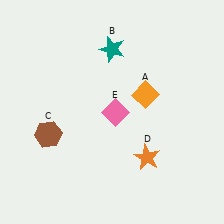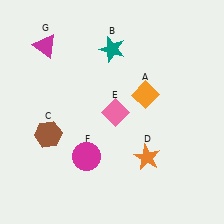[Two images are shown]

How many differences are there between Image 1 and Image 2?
There are 2 differences between the two images.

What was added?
A magenta circle (F), a magenta triangle (G) were added in Image 2.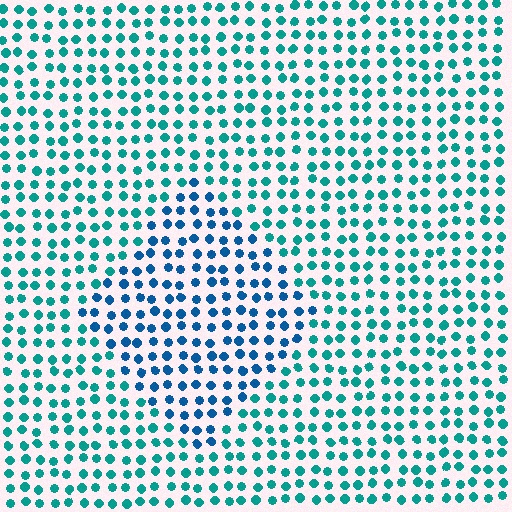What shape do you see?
I see a diamond.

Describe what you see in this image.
The image is filled with small teal elements in a uniform arrangement. A diamond-shaped region is visible where the elements are tinted to a slightly different hue, forming a subtle color boundary.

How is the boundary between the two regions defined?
The boundary is defined purely by a slight shift in hue (about 32 degrees). Spacing, size, and orientation are identical on both sides.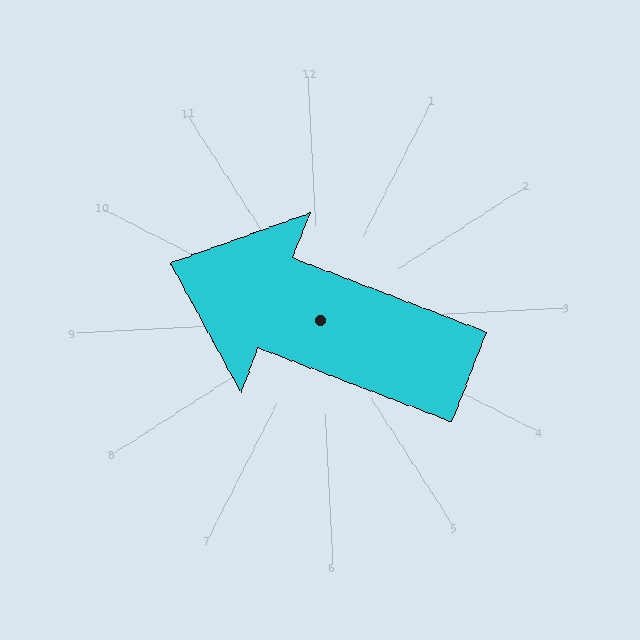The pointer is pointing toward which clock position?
Roughly 10 o'clock.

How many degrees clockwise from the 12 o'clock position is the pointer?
Approximately 294 degrees.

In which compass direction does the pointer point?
Northwest.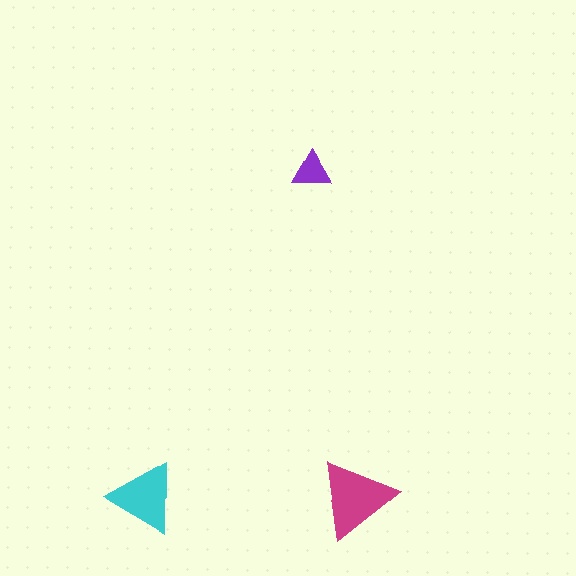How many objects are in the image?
There are 3 objects in the image.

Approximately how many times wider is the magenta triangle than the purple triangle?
About 2 times wider.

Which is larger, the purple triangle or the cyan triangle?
The cyan one.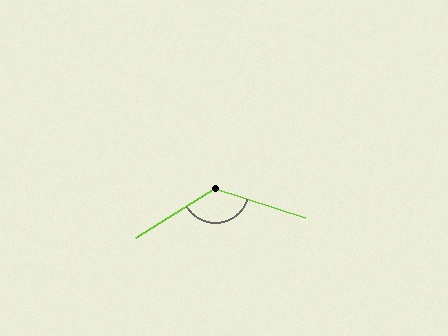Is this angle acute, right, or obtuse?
It is obtuse.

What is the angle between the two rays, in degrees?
Approximately 130 degrees.